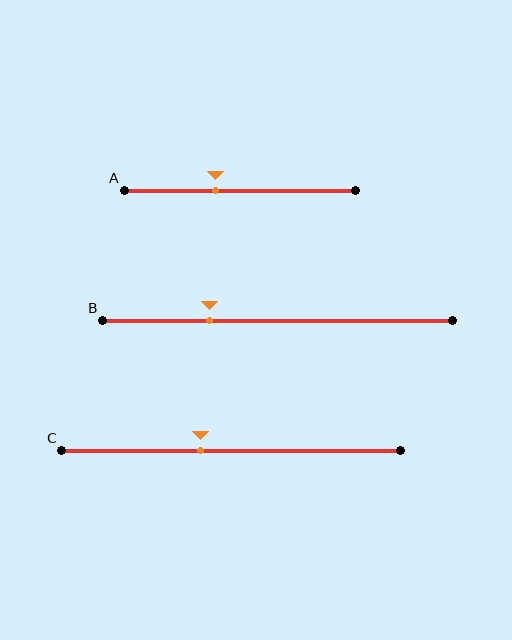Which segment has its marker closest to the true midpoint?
Segment C has its marker closest to the true midpoint.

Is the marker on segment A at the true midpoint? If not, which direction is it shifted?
No, the marker on segment A is shifted to the left by about 10% of the segment length.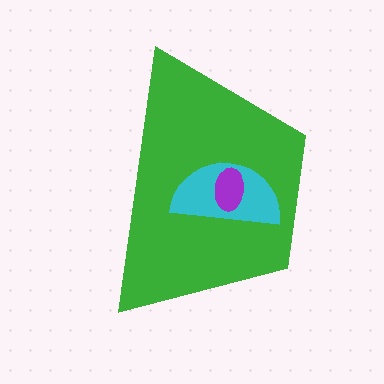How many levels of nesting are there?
3.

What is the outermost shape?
The green trapezoid.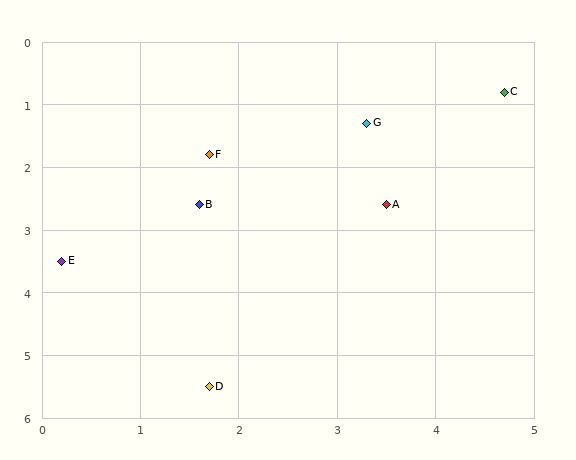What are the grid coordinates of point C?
Point C is at approximately (4.7, 0.8).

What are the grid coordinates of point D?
Point D is at approximately (1.7, 5.5).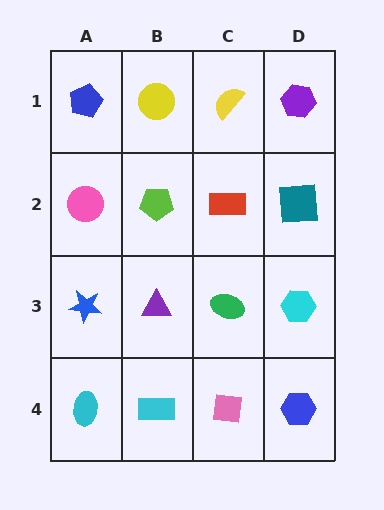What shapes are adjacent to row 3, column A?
A pink circle (row 2, column A), a cyan ellipse (row 4, column A), a purple triangle (row 3, column B).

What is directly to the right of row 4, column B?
A pink square.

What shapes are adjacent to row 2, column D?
A purple hexagon (row 1, column D), a cyan hexagon (row 3, column D), a red rectangle (row 2, column C).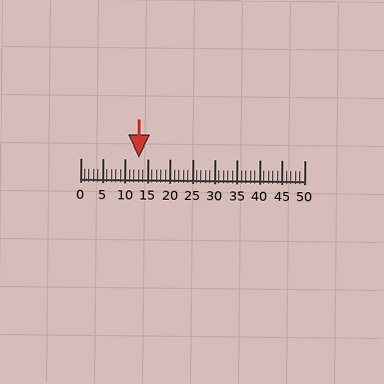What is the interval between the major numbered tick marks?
The major tick marks are spaced 5 units apart.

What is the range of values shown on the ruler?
The ruler shows values from 0 to 50.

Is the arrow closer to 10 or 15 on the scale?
The arrow is closer to 15.